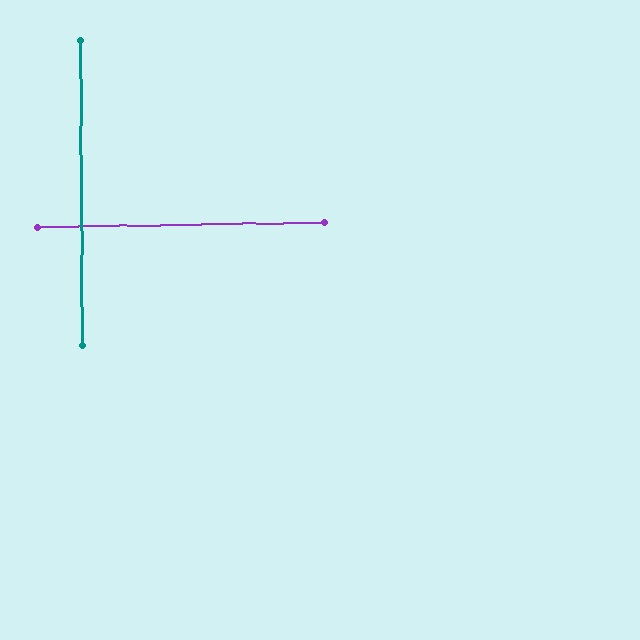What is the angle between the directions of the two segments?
Approximately 90 degrees.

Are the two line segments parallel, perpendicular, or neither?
Perpendicular — they meet at approximately 90°.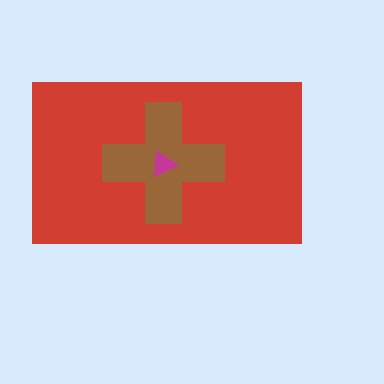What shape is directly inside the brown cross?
The magenta triangle.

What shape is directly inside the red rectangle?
The brown cross.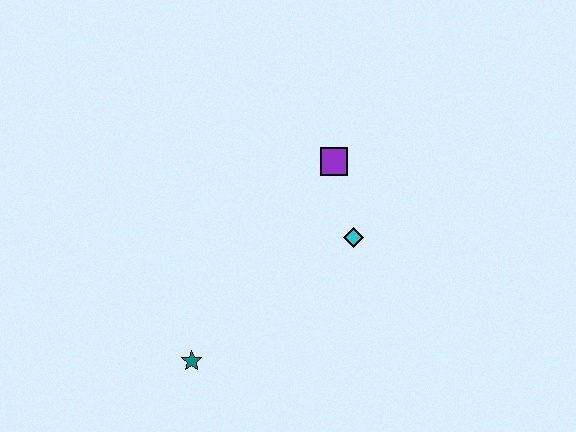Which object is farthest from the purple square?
The teal star is farthest from the purple square.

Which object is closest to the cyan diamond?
The purple square is closest to the cyan diamond.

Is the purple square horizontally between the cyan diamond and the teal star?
Yes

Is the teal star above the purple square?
No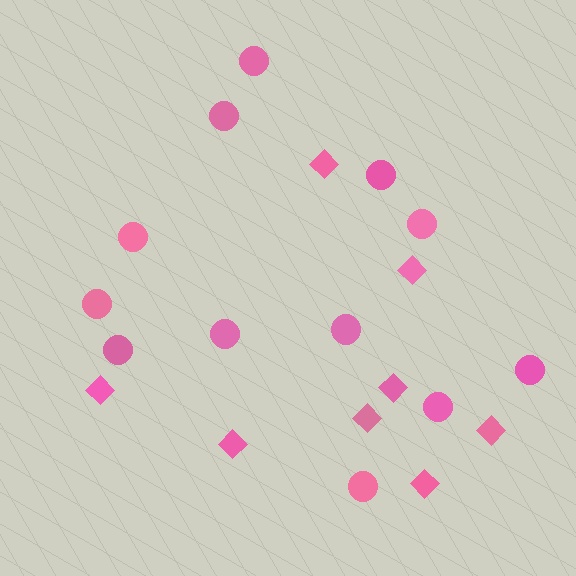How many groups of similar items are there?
There are 2 groups: one group of diamonds (8) and one group of circles (12).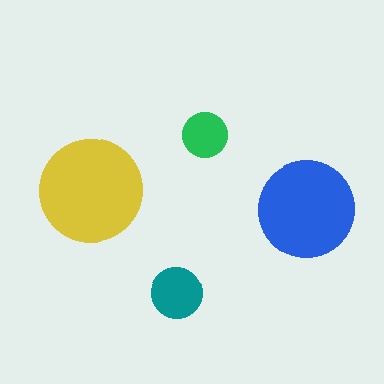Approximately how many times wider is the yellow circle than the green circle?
About 2.5 times wider.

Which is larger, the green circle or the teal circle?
The teal one.